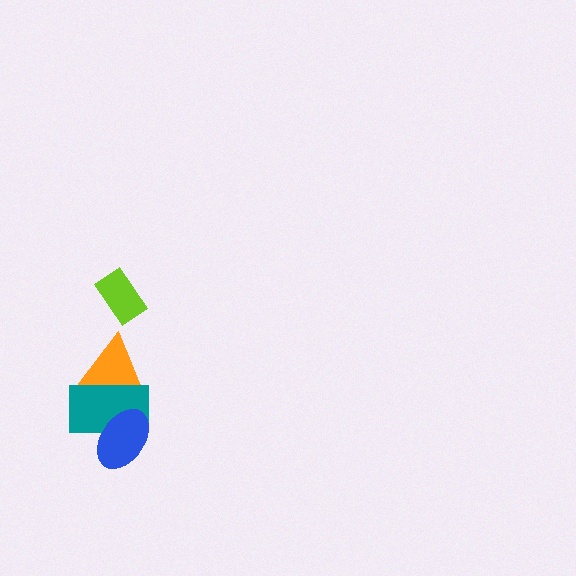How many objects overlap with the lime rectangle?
0 objects overlap with the lime rectangle.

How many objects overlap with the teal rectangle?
2 objects overlap with the teal rectangle.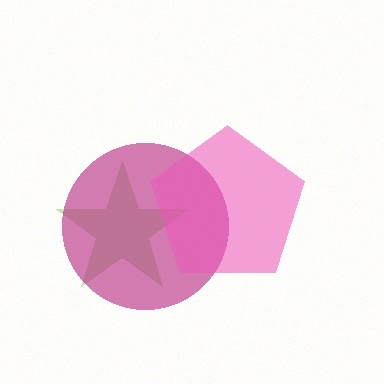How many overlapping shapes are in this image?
There are 3 overlapping shapes in the image.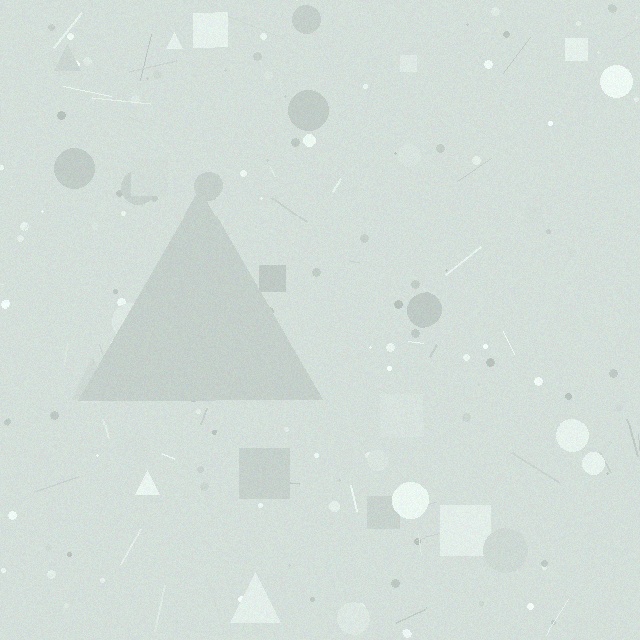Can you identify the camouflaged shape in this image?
The camouflaged shape is a triangle.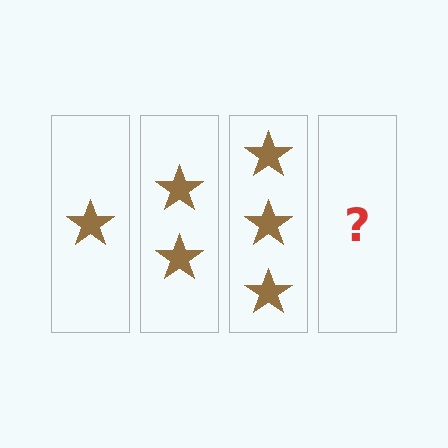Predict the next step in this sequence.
The next step is 4 stars.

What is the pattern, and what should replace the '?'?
The pattern is that each step adds one more star. The '?' should be 4 stars.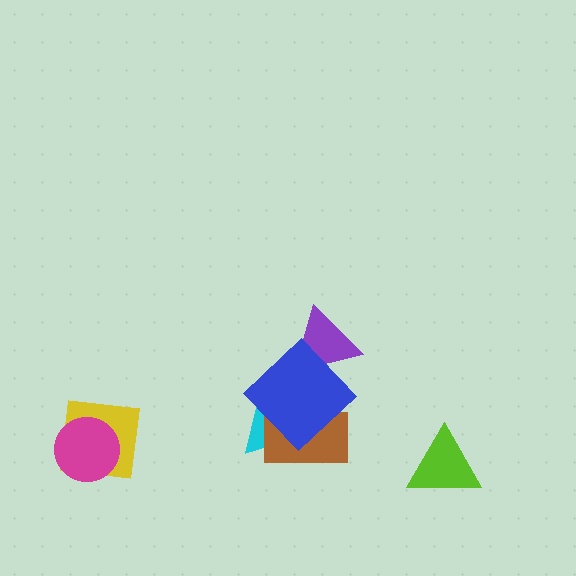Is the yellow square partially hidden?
Yes, it is partially covered by another shape.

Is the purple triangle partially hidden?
Yes, it is partially covered by another shape.